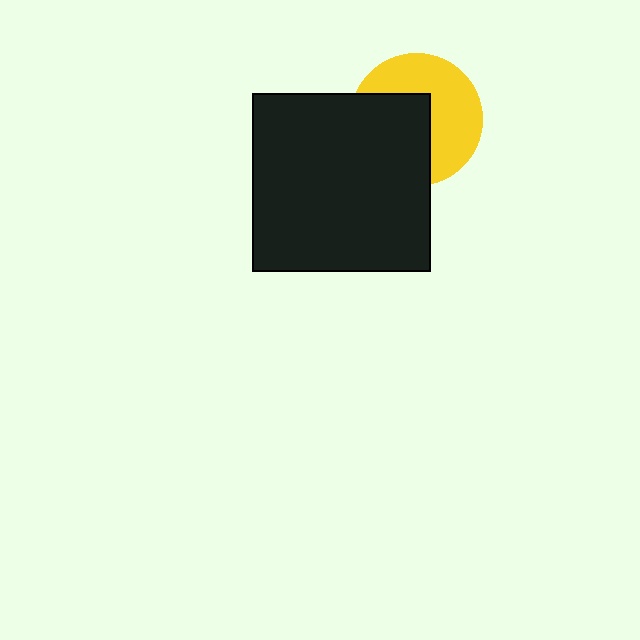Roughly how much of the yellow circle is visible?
About half of it is visible (roughly 53%).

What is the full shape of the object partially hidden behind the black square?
The partially hidden object is a yellow circle.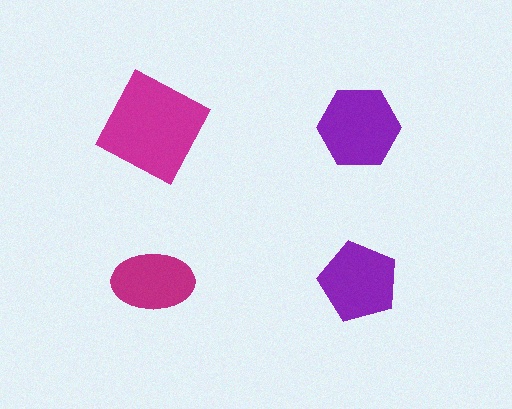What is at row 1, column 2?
A purple hexagon.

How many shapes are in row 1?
2 shapes.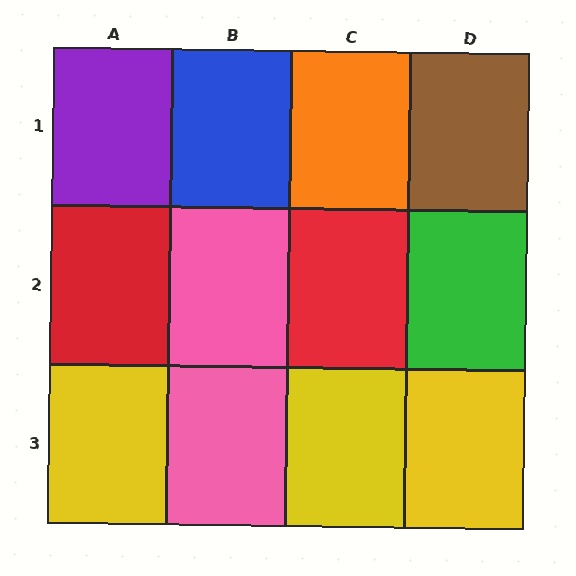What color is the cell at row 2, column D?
Green.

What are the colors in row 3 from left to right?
Yellow, pink, yellow, yellow.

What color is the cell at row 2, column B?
Pink.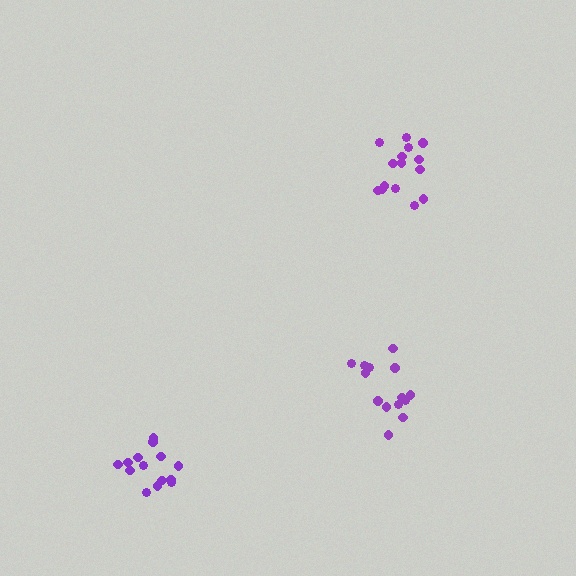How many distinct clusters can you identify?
There are 3 distinct clusters.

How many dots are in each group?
Group 1: 14 dots, Group 2: 14 dots, Group 3: 15 dots (43 total).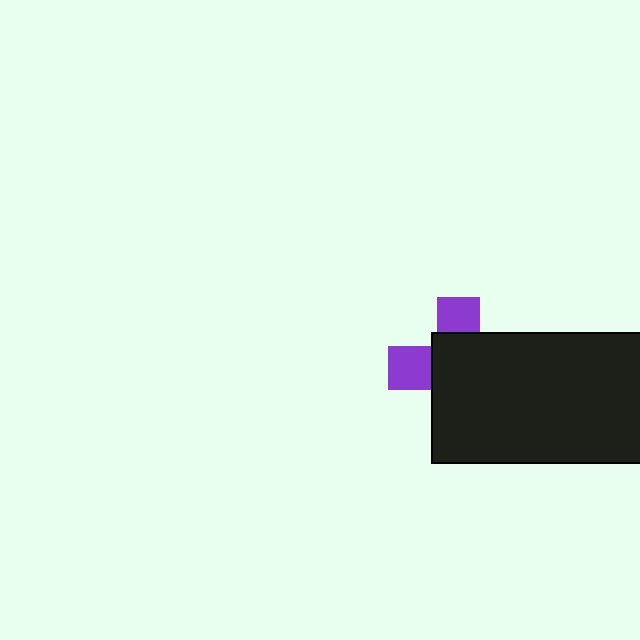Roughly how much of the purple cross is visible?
A small part of it is visible (roughly 32%).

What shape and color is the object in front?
The object in front is a black rectangle.